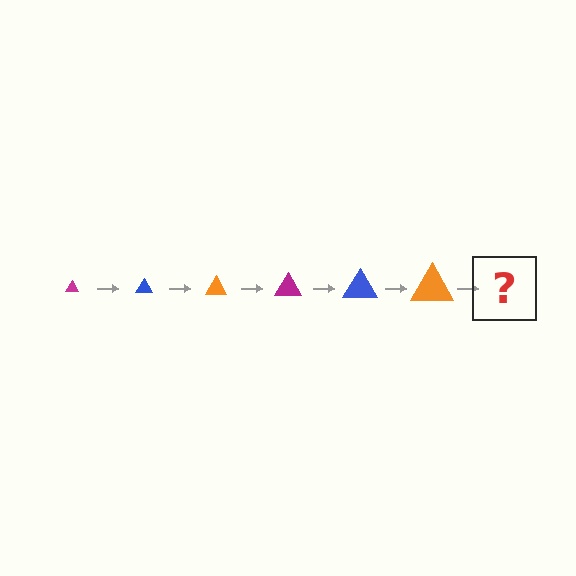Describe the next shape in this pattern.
It should be a magenta triangle, larger than the previous one.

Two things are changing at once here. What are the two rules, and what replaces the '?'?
The two rules are that the triangle grows larger each step and the color cycles through magenta, blue, and orange. The '?' should be a magenta triangle, larger than the previous one.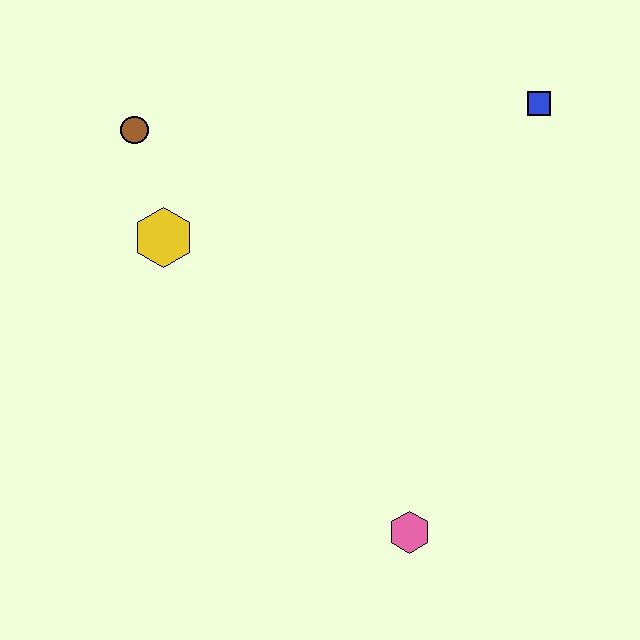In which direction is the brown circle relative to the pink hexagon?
The brown circle is above the pink hexagon.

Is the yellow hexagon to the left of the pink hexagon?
Yes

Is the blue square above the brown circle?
Yes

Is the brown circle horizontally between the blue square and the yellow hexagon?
No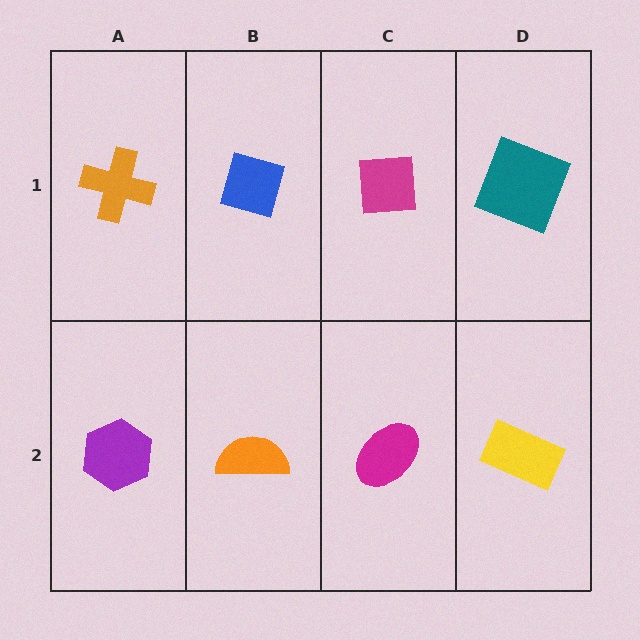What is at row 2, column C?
A magenta ellipse.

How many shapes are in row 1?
4 shapes.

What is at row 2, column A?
A purple hexagon.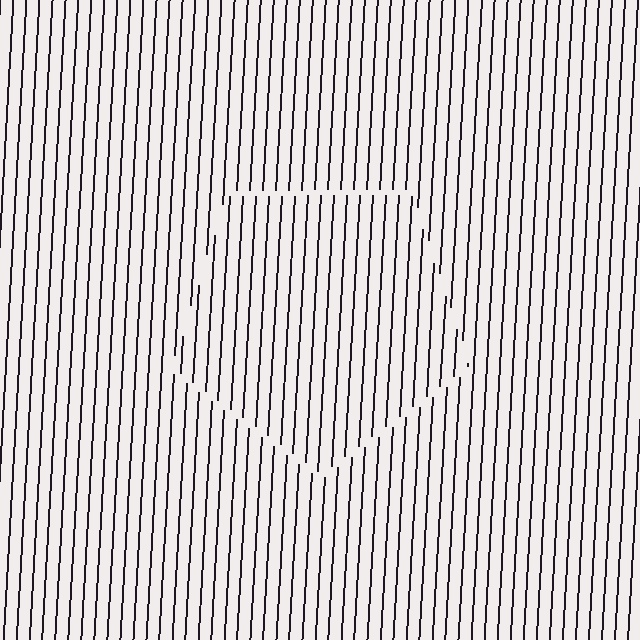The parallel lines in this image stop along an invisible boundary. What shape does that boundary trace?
An illusory pentagon. The interior of the shape contains the same grating, shifted by half a period — the contour is defined by the phase discontinuity where line-ends from the inner and outer gratings abut.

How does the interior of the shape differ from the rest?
The interior of the shape contains the same grating, shifted by half a period — the contour is defined by the phase discontinuity where line-ends from the inner and outer gratings abut.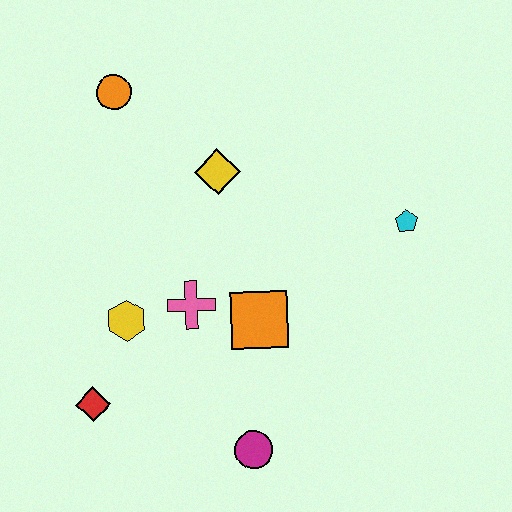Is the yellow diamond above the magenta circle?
Yes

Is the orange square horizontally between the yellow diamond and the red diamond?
No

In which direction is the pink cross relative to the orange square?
The pink cross is to the left of the orange square.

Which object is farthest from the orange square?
The orange circle is farthest from the orange square.